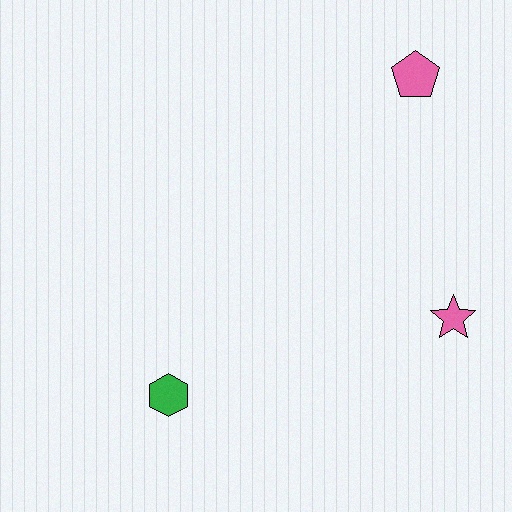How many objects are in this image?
There are 3 objects.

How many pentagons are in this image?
There is 1 pentagon.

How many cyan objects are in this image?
There are no cyan objects.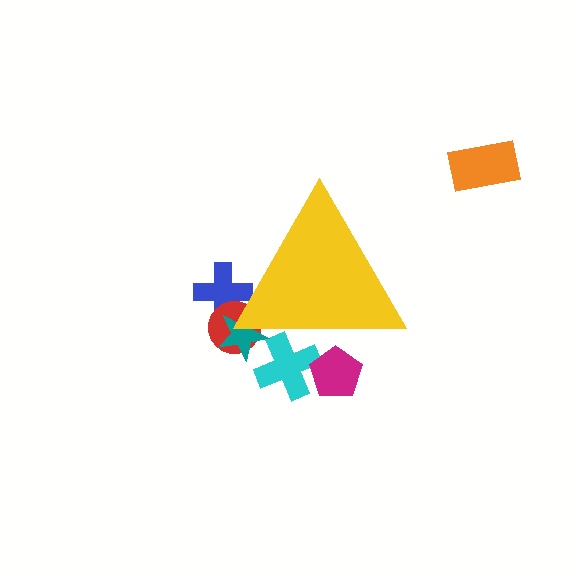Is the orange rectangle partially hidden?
No, the orange rectangle is fully visible.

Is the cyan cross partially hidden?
Yes, the cyan cross is partially hidden behind the yellow triangle.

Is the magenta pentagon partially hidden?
Yes, the magenta pentagon is partially hidden behind the yellow triangle.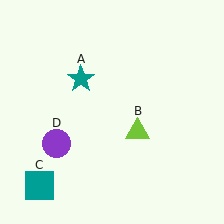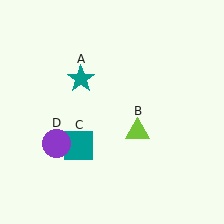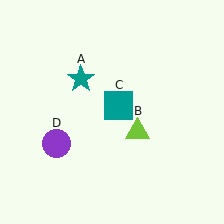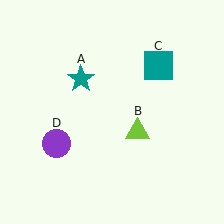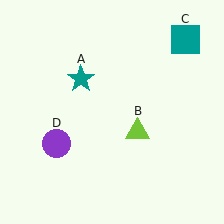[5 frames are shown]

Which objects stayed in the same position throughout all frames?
Teal star (object A) and lime triangle (object B) and purple circle (object D) remained stationary.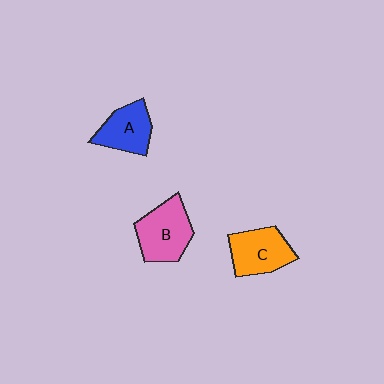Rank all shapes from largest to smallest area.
From largest to smallest: B (pink), C (orange), A (blue).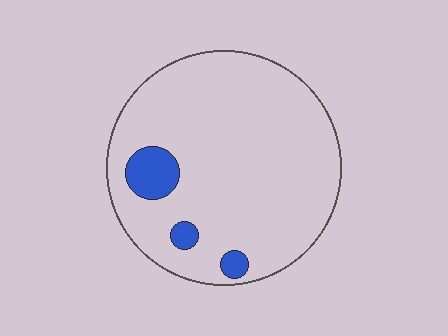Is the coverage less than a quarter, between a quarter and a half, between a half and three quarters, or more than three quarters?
Less than a quarter.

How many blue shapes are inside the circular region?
3.